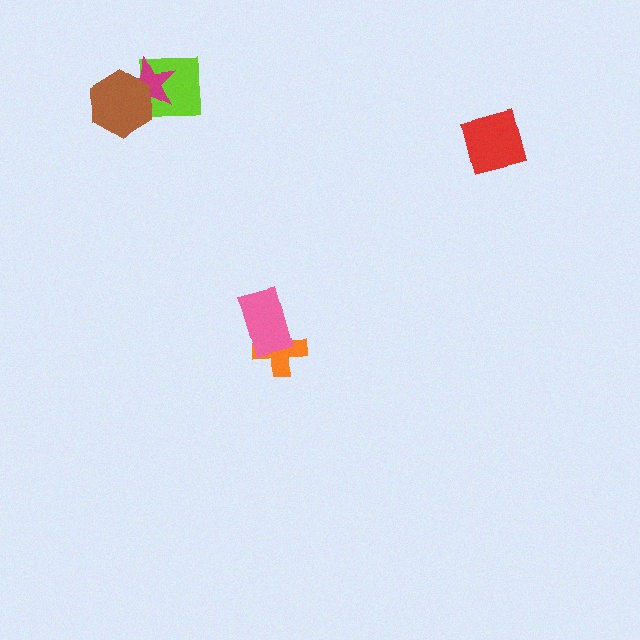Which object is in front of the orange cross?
The pink rectangle is in front of the orange cross.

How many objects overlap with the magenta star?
2 objects overlap with the magenta star.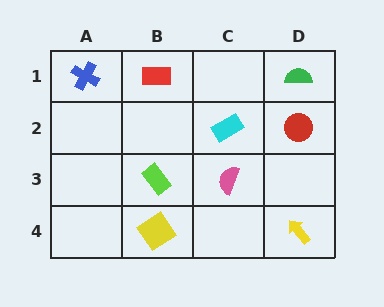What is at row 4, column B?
A yellow diamond.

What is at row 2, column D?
A red circle.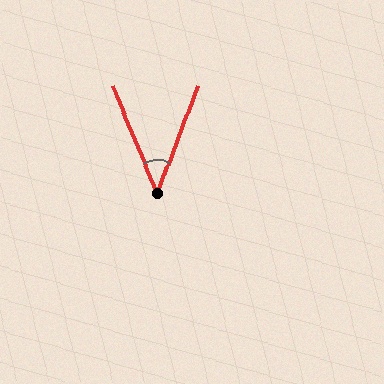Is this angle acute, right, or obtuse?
It is acute.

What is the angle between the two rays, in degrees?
Approximately 43 degrees.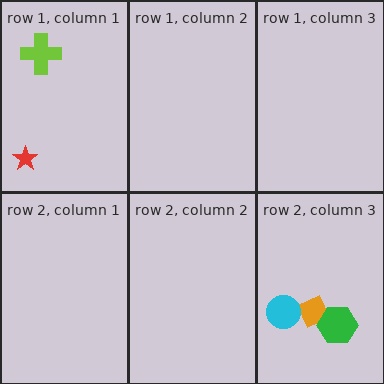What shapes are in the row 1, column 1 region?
The lime cross, the red star.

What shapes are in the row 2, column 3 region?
The orange diamond, the green hexagon, the cyan circle.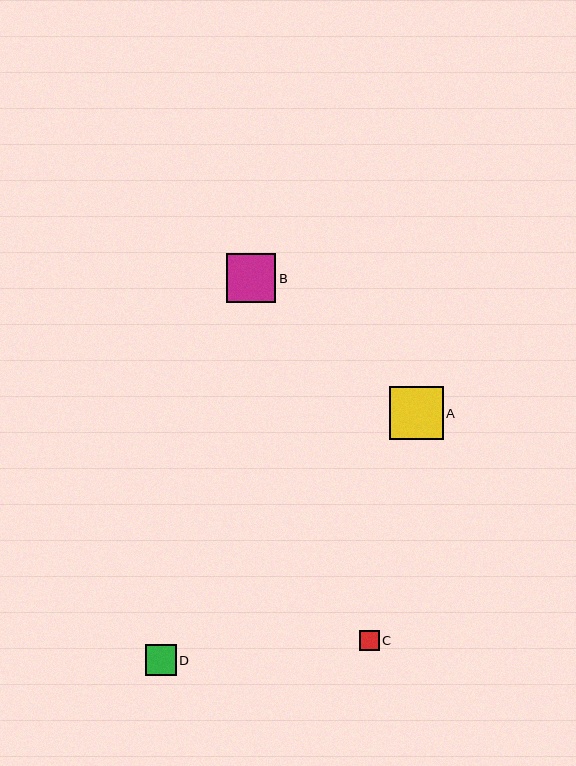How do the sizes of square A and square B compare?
Square A and square B are approximately the same size.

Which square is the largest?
Square A is the largest with a size of approximately 53 pixels.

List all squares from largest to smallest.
From largest to smallest: A, B, D, C.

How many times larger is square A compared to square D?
Square A is approximately 1.7 times the size of square D.